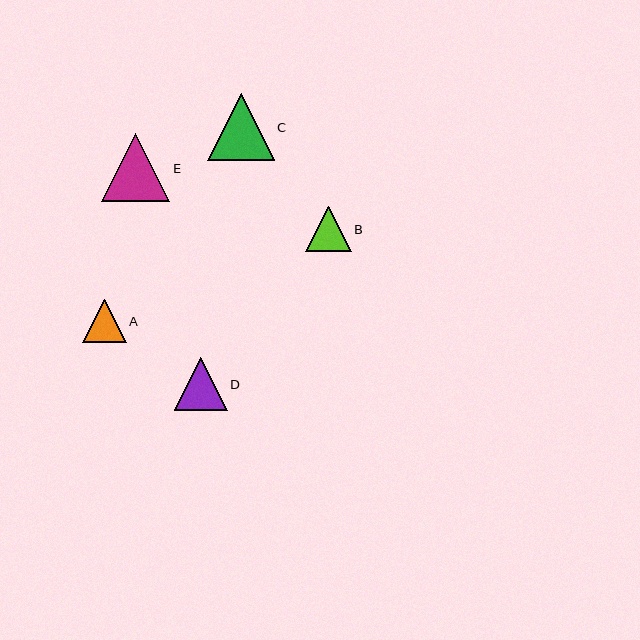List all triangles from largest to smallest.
From largest to smallest: E, C, D, B, A.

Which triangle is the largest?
Triangle E is the largest with a size of approximately 68 pixels.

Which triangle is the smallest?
Triangle A is the smallest with a size of approximately 44 pixels.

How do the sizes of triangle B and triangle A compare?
Triangle B and triangle A are approximately the same size.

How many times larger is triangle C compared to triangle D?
Triangle C is approximately 1.3 times the size of triangle D.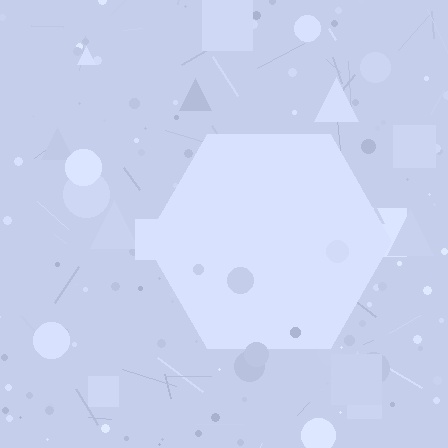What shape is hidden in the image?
A hexagon is hidden in the image.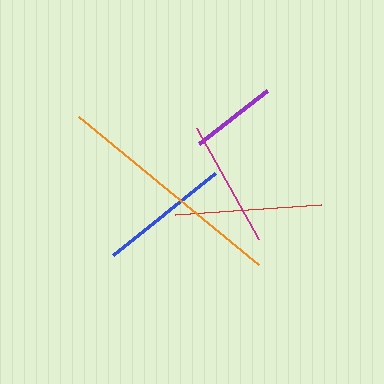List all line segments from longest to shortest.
From longest to shortest: orange, red, blue, magenta, purple.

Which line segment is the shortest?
The purple line is the shortest at approximately 86 pixels.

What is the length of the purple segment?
The purple segment is approximately 86 pixels long.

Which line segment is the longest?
The orange line is the longest at approximately 233 pixels.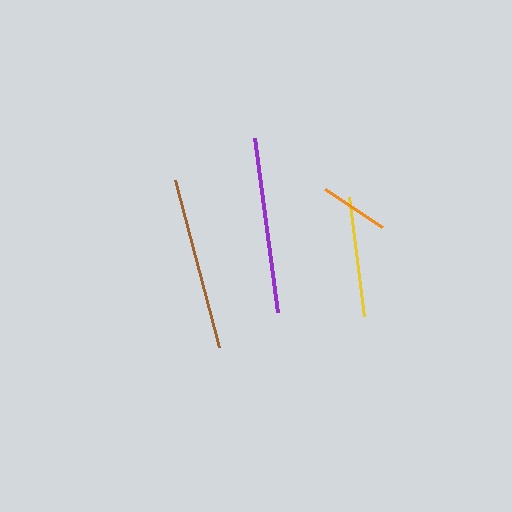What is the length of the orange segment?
The orange segment is approximately 68 pixels long.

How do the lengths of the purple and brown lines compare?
The purple and brown lines are approximately the same length.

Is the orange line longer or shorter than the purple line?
The purple line is longer than the orange line.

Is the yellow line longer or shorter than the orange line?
The yellow line is longer than the orange line.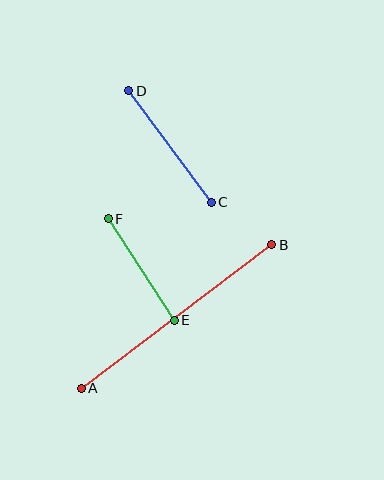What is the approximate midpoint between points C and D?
The midpoint is at approximately (170, 147) pixels.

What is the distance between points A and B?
The distance is approximately 238 pixels.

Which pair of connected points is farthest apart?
Points A and B are farthest apart.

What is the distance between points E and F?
The distance is approximately 121 pixels.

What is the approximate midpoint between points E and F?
The midpoint is at approximately (141, 269) pixels.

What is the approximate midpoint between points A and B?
The midpoint is at approximately (177, 317) pixels.